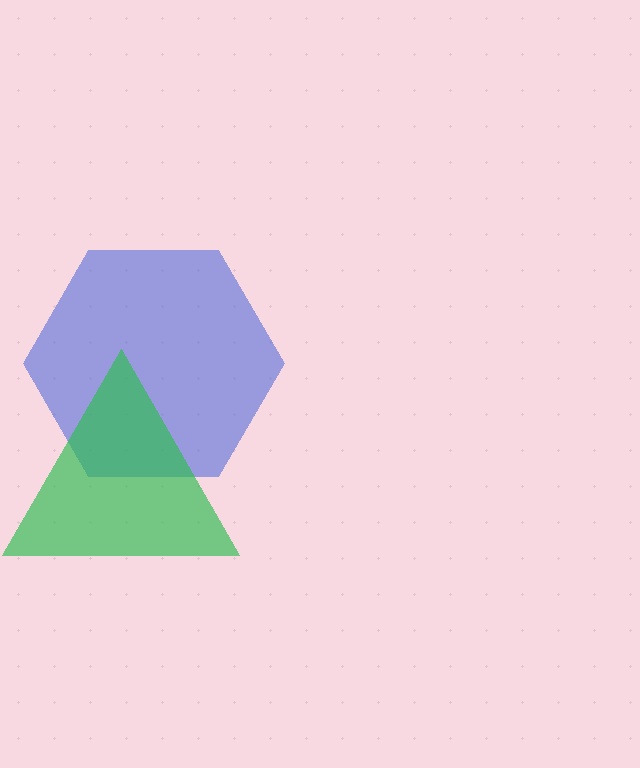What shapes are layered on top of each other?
The layered shapes are: a blue hexagon, a green triangle.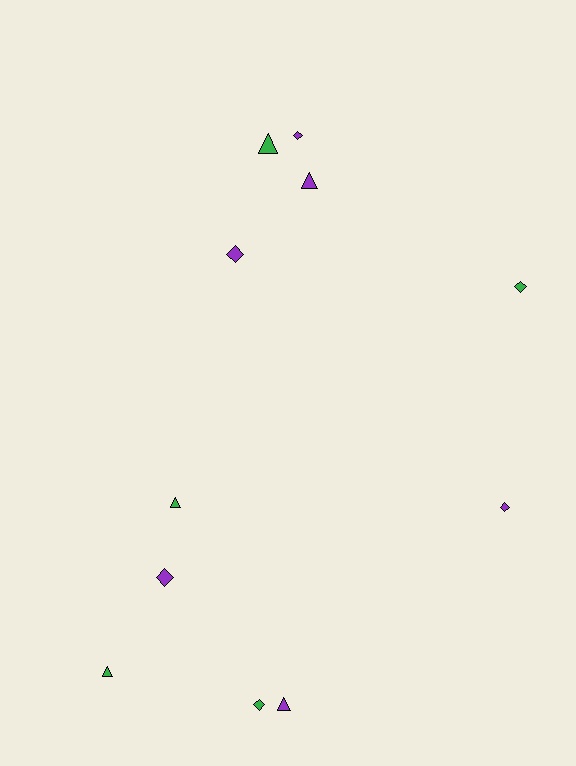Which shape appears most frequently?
Diamond, with 6 objects.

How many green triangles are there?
There are 3 green triangles.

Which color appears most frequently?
Purple, with 6 objects.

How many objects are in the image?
There are 11 objects.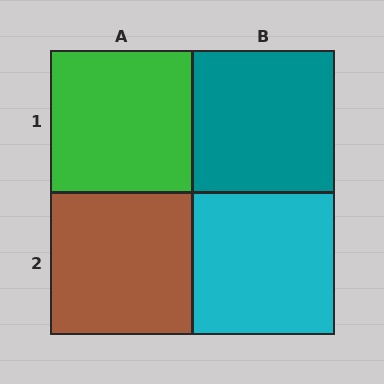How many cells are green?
1 cell is green.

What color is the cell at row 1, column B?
Teal.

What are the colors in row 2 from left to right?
Brown, cyan.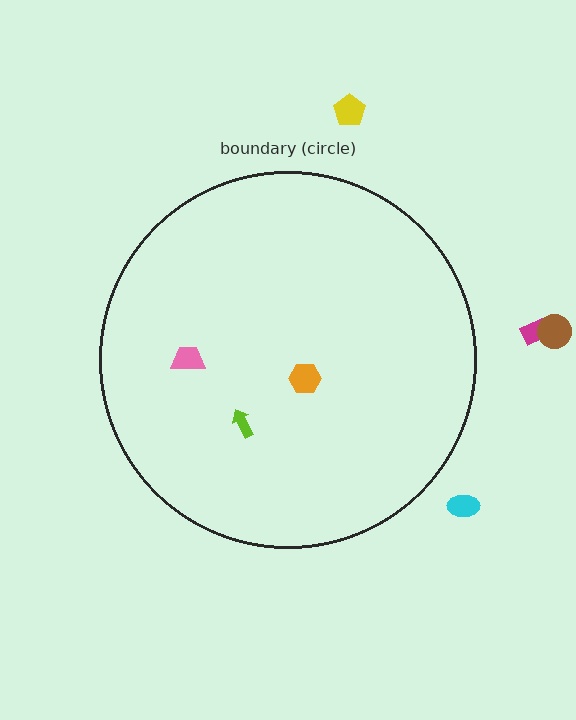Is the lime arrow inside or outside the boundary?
Inside.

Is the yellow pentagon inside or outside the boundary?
Outside.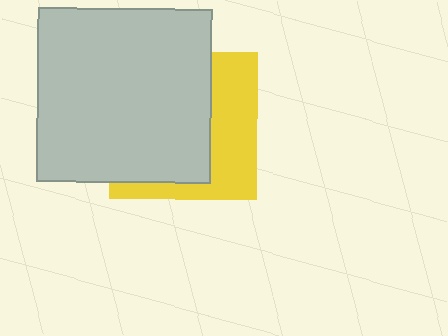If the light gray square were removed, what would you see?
You would see the complete yellow square.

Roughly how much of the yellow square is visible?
A small part of it is visible (roughly 39%).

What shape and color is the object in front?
The object in front is a light gray square.